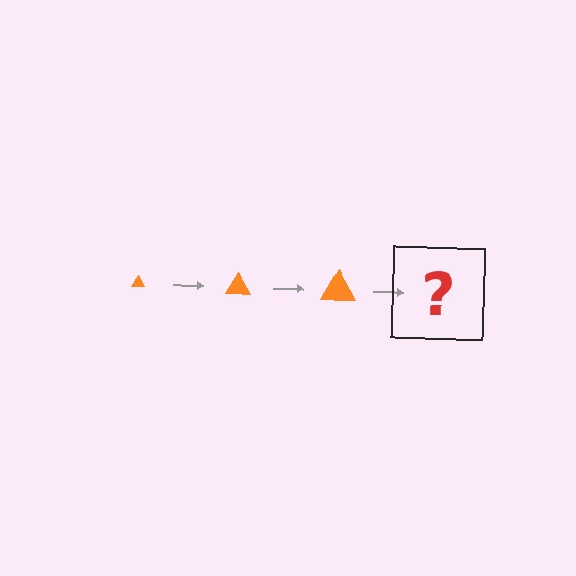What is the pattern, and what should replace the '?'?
The pattern is that the triangle gets progressively larger each step. The '?' should be an orange triangle, larger than the previous one.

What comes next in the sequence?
The next element should be an orange triangle, larger than the previous one.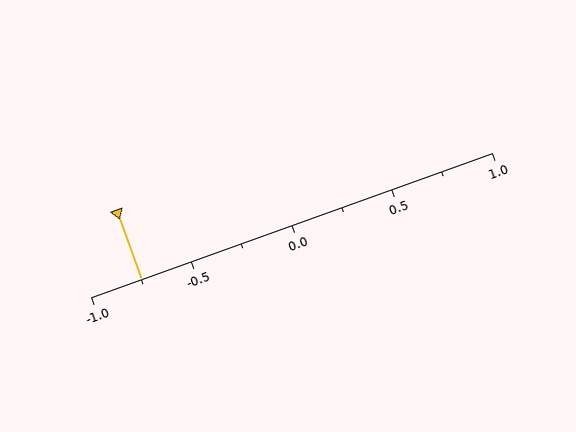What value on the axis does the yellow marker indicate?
The marker indicates approximately -0.75.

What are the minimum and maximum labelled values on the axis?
The axis runs from -1.0 to 1.0.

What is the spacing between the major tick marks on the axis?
The major ticks are spaced 0.5 apart.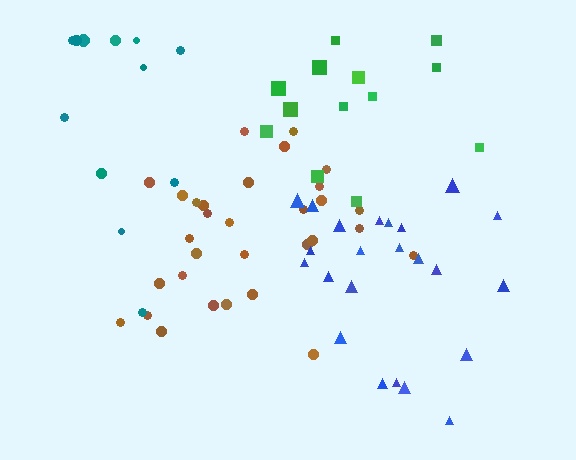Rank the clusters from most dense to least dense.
brown, blue, green, teal.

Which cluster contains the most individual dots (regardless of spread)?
Brown (31).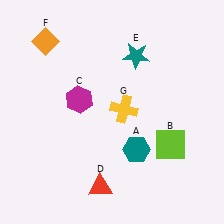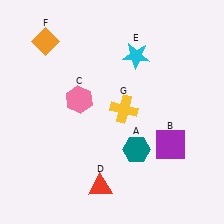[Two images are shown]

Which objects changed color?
B changed from lime to purple. C changed from magenta to pink. E changed from teal to cyan.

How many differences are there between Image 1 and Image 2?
There are 3 differences between the two images.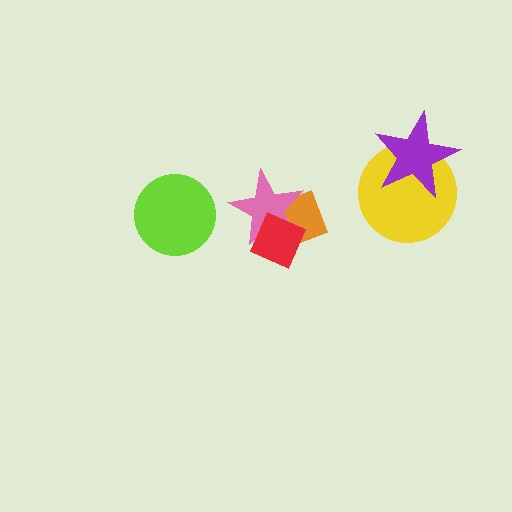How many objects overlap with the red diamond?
2 objects overlap with the red diamond.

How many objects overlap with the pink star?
2 objects overlap with the pink star.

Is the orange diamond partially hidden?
Yes, it is partially covered by another shape.